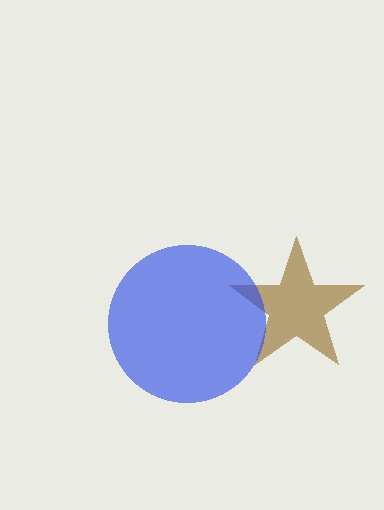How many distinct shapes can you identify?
There are 2 distinct shapes: a brown star, a blue circle.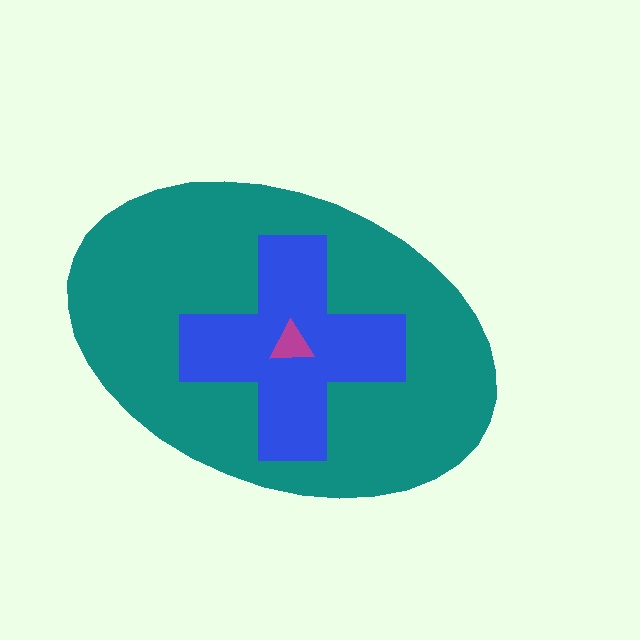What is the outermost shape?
The teal ellipse.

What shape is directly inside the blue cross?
The magenta triangle.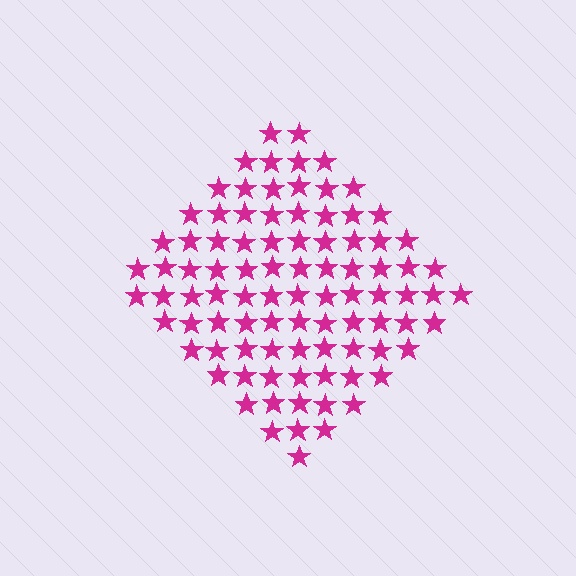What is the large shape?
The large shape is a diamond.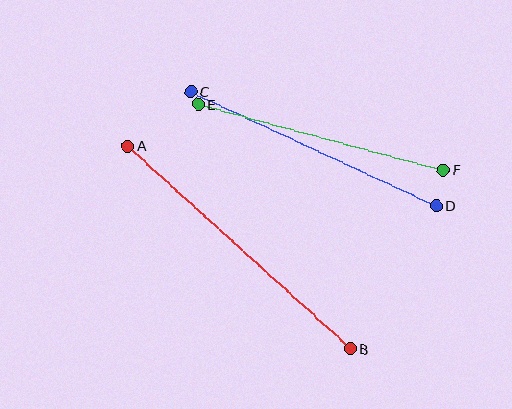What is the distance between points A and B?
The distance is approximately 301 pixels.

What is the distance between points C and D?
The distance is approximately 271 pixels.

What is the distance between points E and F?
The distance is approximately 254 pixels.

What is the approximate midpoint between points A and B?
The midpoint is at approximately (239, 247) pixels.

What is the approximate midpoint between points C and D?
The midpoint is at approximately (313, 149) pixels.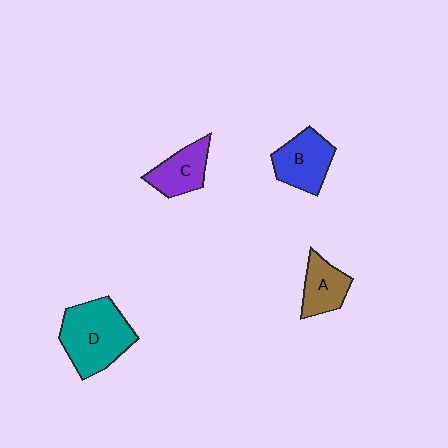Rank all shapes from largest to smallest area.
From largest to smallest: D (teal), B (blue), C (purple), A (brown).